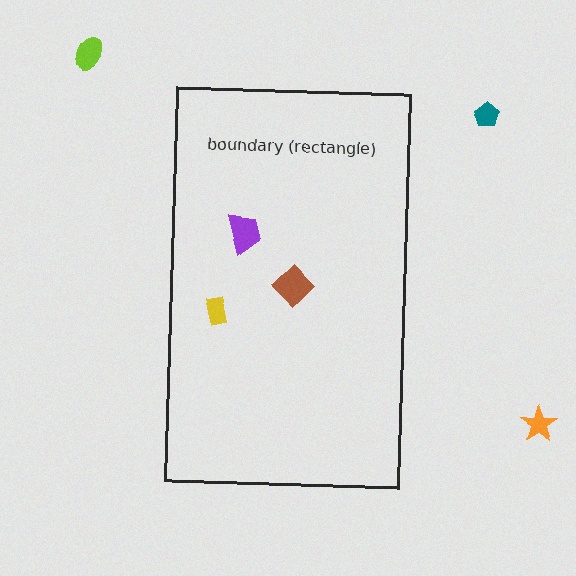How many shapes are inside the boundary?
3 inside, 3 outside.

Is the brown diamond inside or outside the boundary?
Inside.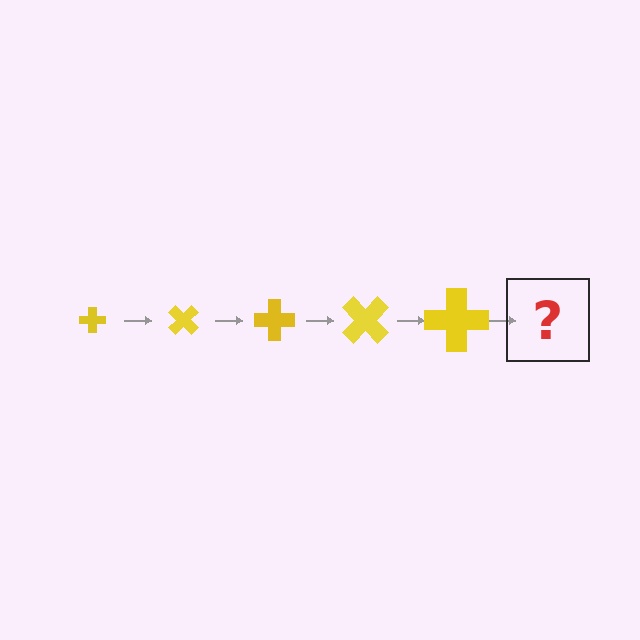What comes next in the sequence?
The next element should be a cross, larger than the previous one and rotated 225 degrees from the start.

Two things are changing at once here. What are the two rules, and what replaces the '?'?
The two rules are that the cross grows larger each step and it rotates 45 degrees each step. The '?' should be a cross, larger than the previous one and rotated 225 degrees from the start.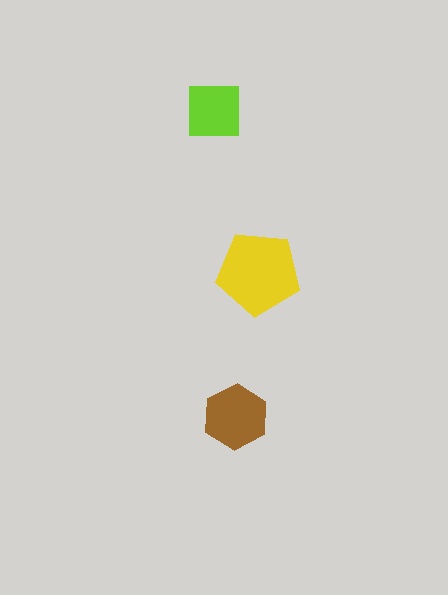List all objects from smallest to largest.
The lime square, the brown hexagon, the yellow pentagon.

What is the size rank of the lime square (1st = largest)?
3rd.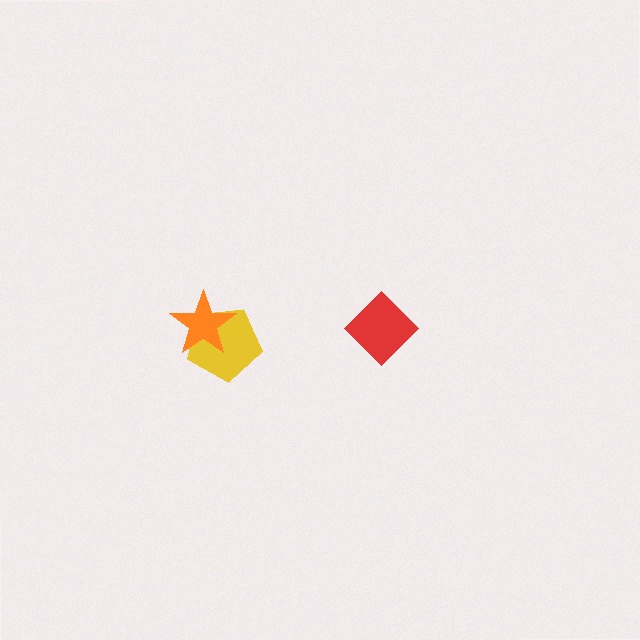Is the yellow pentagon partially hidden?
Yes, it is partially covered by another shape.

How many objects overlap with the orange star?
1 object overlaps with the orange star.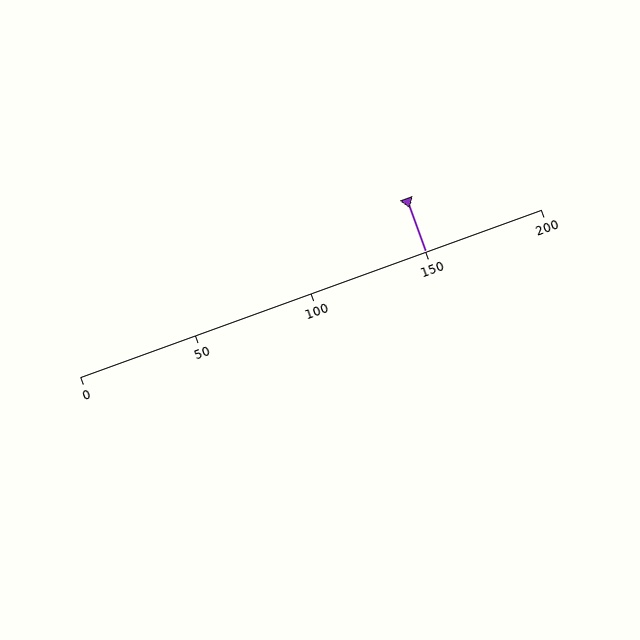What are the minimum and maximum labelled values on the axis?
The axis runs from 0 to 200.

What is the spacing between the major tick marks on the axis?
The major ticks are spaced 50 apart.